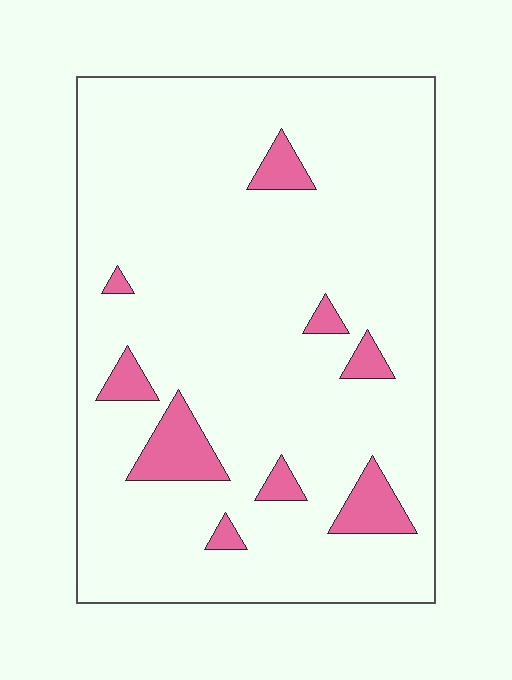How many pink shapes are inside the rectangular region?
9.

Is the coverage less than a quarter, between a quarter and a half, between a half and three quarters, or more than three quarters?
Less than a quarter.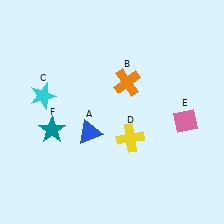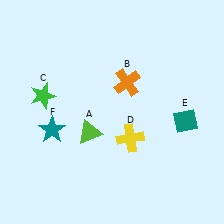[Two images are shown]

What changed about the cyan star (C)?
In Image 1, C is cyan. In Image 2, it changed to green.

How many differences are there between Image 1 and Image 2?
There are 3 differences between the two images.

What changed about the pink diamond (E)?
In Image 1, E is pink. In Image 2, it changed to teal.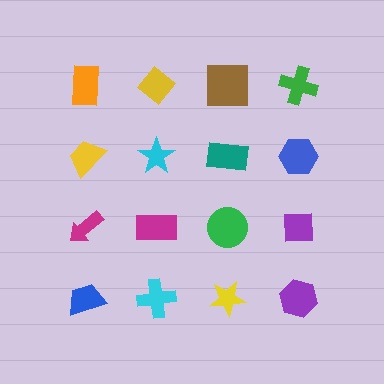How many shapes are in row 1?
4 shapes.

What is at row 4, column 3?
A yellow star.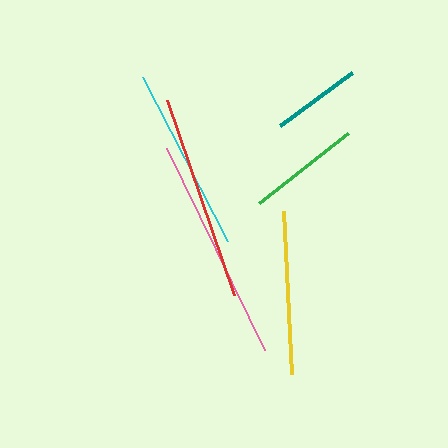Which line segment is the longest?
The pink line is the longest at approximately 224 pixels.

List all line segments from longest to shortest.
From longest to shortest: pink, red, cyan, yellow, green, teal.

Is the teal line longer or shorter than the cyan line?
The cyan line is longer than the teal line.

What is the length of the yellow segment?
The yellow segment is approximately 163 pixels long.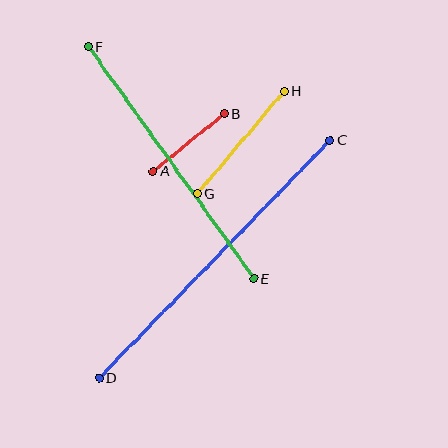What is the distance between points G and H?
The distance is approximately 135 pixels.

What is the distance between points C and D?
The distance is approximately 331 pixels.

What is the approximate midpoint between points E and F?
The midpoint is at approximately (171, 163) pixels.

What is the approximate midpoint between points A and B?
The midpoint is at approximately (189, 143) pixels.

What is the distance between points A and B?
The distance is approximately 91 pixels.